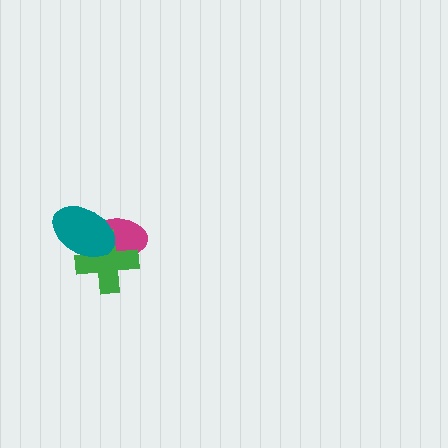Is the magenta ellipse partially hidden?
Yes, it is partially covered by another shape.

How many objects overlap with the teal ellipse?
2 objects overlap with the teal ellipse.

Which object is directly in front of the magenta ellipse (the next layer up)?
The green cross is directly in front of the magenta ellipse.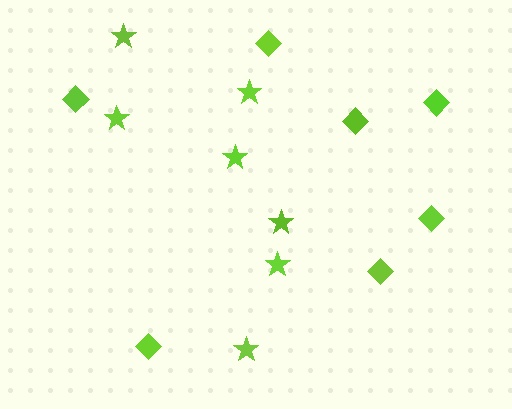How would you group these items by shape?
There are 2 groups: one group of diamonds (7) and one group of stars (7).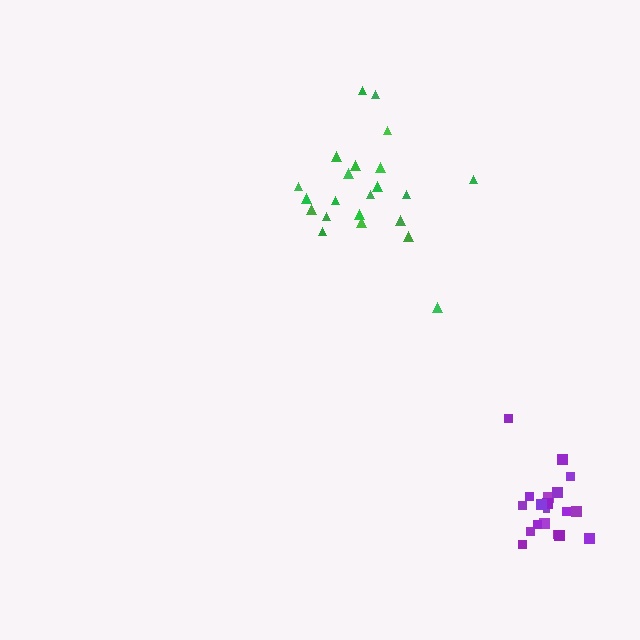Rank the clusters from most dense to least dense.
purple, green.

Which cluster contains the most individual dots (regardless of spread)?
Green (22).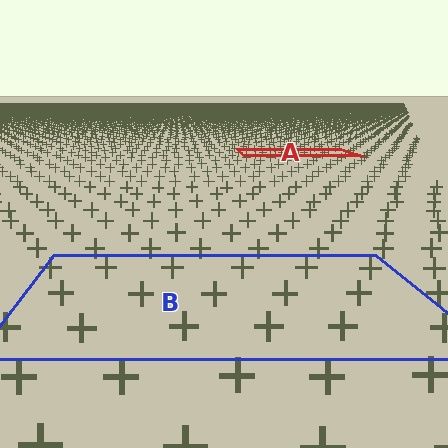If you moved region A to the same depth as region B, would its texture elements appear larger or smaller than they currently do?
They would appear larger. At a closer depth, the same texture elements are projected at a bigger on-screen size.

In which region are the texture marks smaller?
The texture marks are smaller in region A, because it is farther away.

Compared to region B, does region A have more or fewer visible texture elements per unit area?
Region A has more texture elements per unit area — they are packed more densely because it is farther away.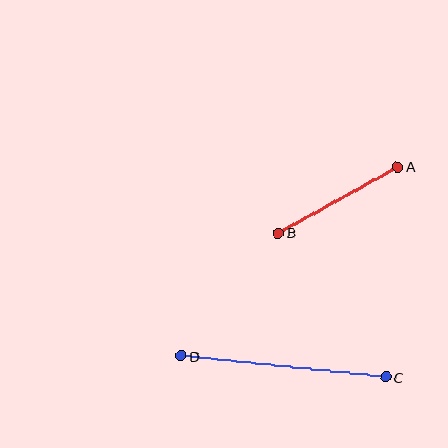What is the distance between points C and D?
The distance is approximately 205 pixels.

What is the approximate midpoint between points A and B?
The midpoint is at approximately (338, 200) pixels.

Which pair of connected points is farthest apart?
Points C and D are farthest apart.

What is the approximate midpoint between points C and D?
The midpoint is at approximately (283, 366) pixels.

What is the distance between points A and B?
The distance is approximately 137 pixels.